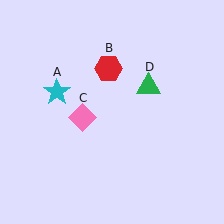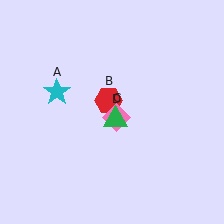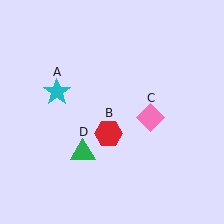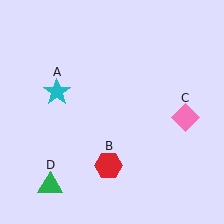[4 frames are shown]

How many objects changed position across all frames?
3 objects changed position: red hexagon (object B), pink diamond (object C), green triangle (object D).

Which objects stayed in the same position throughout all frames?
Cyan star (object A) remained stationary.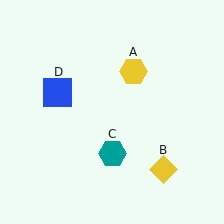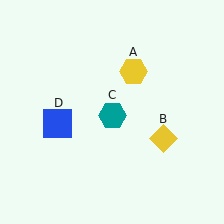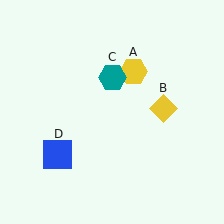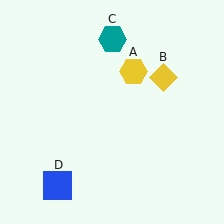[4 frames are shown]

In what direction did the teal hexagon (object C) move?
The teal hexagon (object C) moved up.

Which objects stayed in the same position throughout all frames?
Yellow hexagon (object A) remained stationary.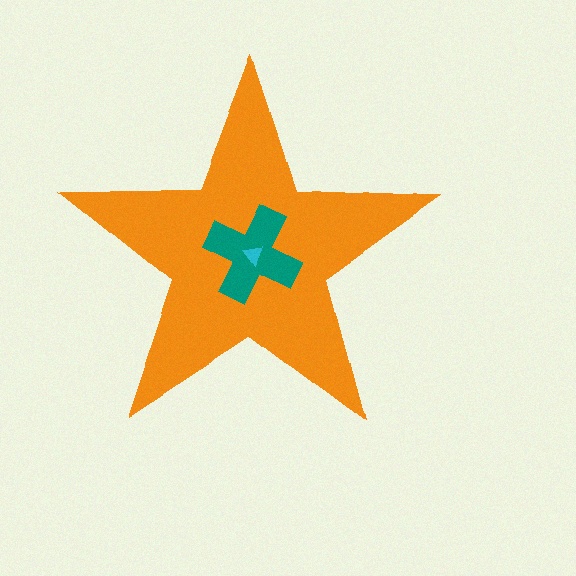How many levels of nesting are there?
3.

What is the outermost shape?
The orange star.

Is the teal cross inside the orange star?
Yes.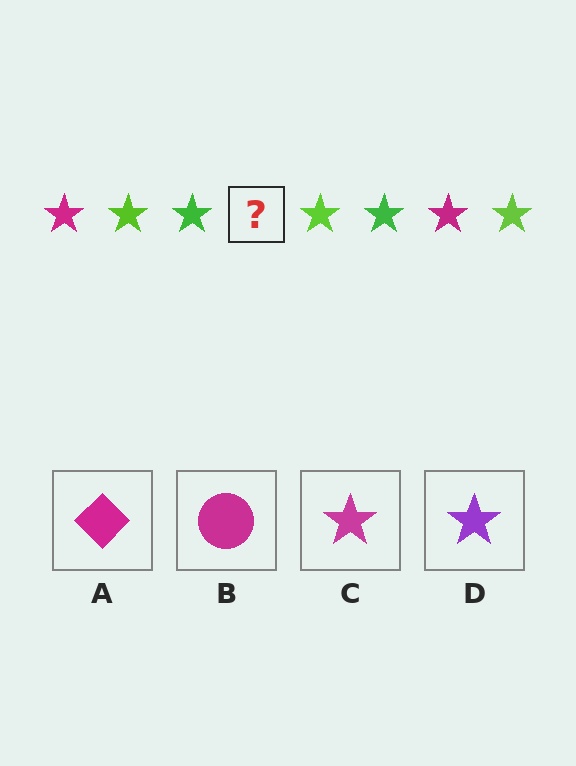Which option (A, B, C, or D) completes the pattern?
C.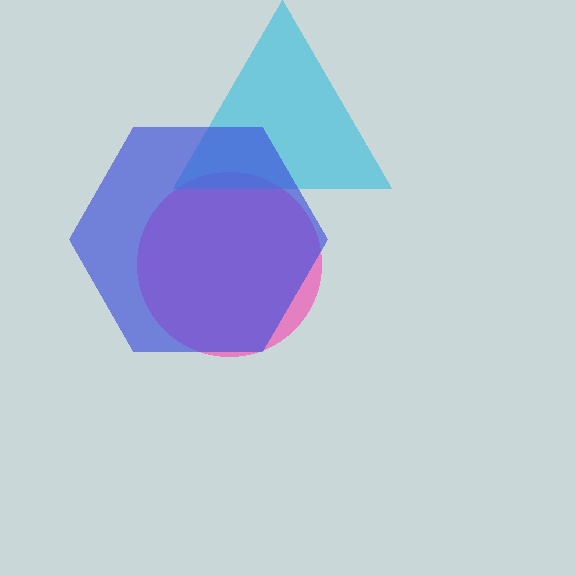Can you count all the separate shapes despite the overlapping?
Yes, there are 3 separate shapes.